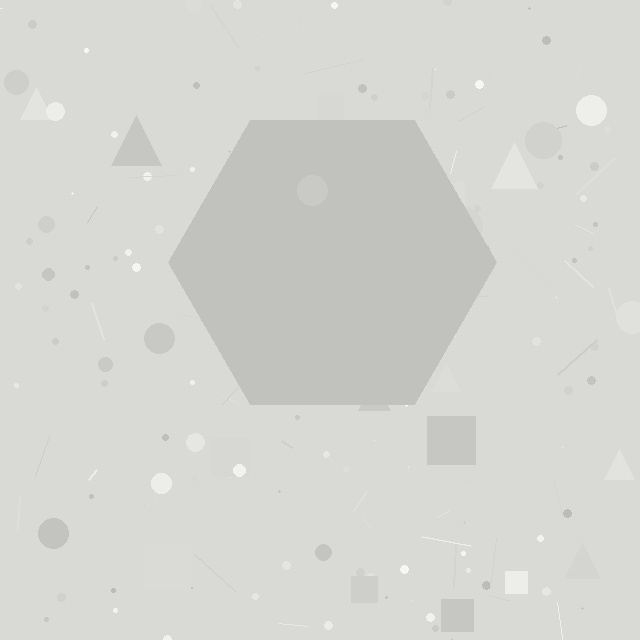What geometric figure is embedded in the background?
A hexagon is embedded in the background.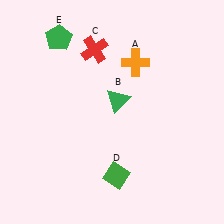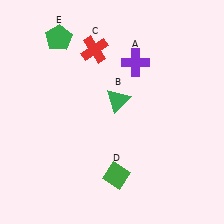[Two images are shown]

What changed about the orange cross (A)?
In Image 1, A is orange. In Image 2, it changed to purple.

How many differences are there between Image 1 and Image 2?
There is 1 difference between the two images.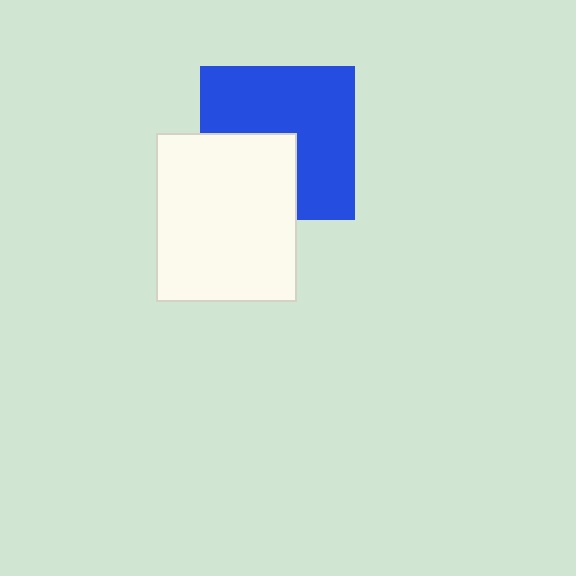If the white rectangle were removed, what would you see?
You would see the complete blue square.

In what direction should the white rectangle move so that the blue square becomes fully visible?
The white rectangle should move toward the lower-left. That is the shortest direction to clear the overlap and leave the blue square fully visible.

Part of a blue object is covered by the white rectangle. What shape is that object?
It is a square.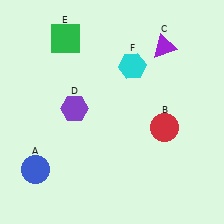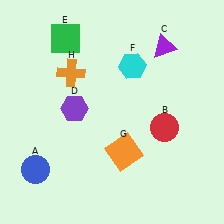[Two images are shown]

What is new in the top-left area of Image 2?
An orange cross (H) was added in the top-left area of Image 2.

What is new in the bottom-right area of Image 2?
An orange square (G) was added in the bottom-right area of Image 2.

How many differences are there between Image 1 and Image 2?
There are 2 differences between the two images.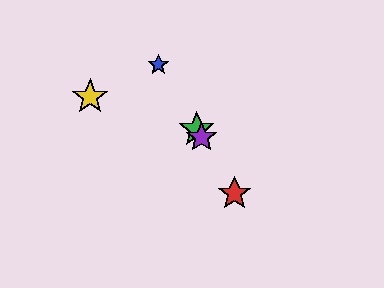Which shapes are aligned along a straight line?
The red star, the blue star, the green star, the purple star are aligned along a straight line.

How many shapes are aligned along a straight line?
4 shapes (the red star, the blue star, the green star, the purple star) are aligned along a straight line.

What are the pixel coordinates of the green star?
The green star is at (197, 130).